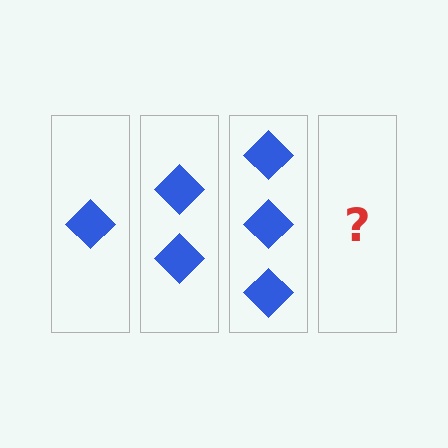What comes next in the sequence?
The next element should be 4 diamonds.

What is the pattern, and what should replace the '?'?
The pattern is that each step adds one more diamond. The '?' should be 4 diamonds.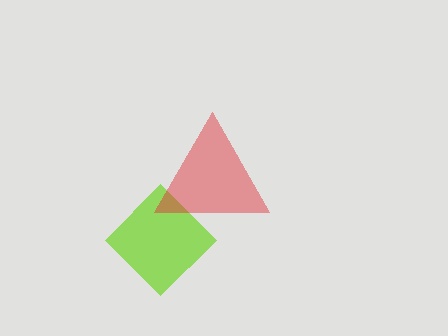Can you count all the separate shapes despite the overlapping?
Yes, there are 2 separate shapes.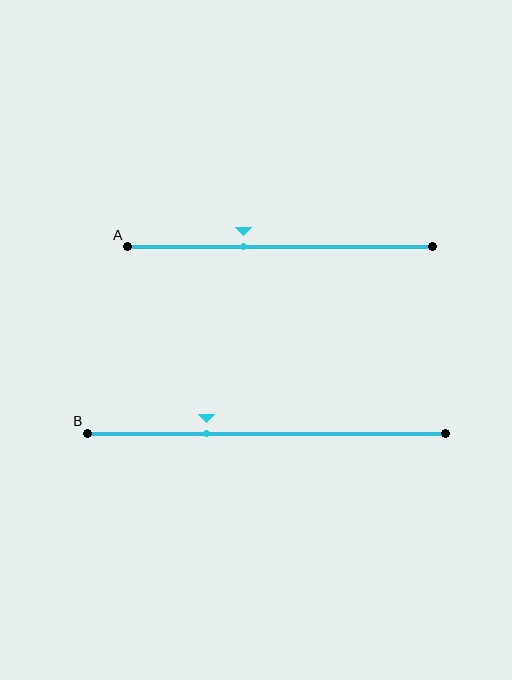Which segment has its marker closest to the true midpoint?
Segment A has its marker closest to the true midpoint.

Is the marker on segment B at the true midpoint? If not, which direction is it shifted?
No, the marker on segment B is shifted to the left by about 17% of the segment length.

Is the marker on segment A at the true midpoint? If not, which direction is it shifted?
No, the marker on segment A is shifted to the left by about 12% of the segment length.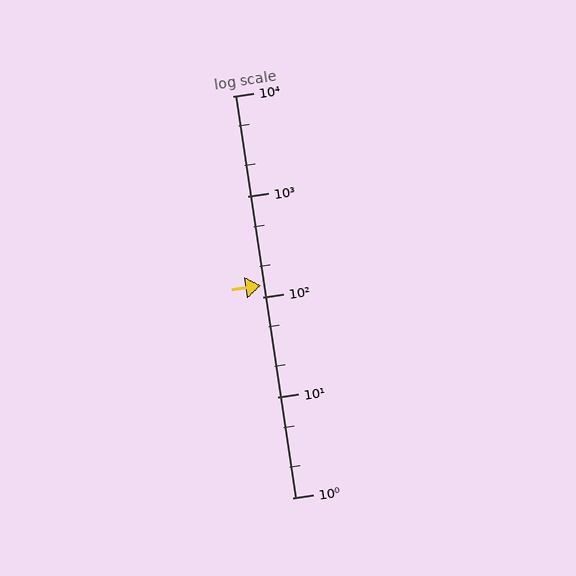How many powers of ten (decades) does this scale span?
The scale spans 4 decades, from 1 to 10000.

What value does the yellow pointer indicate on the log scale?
The pointer indicates approximately 130.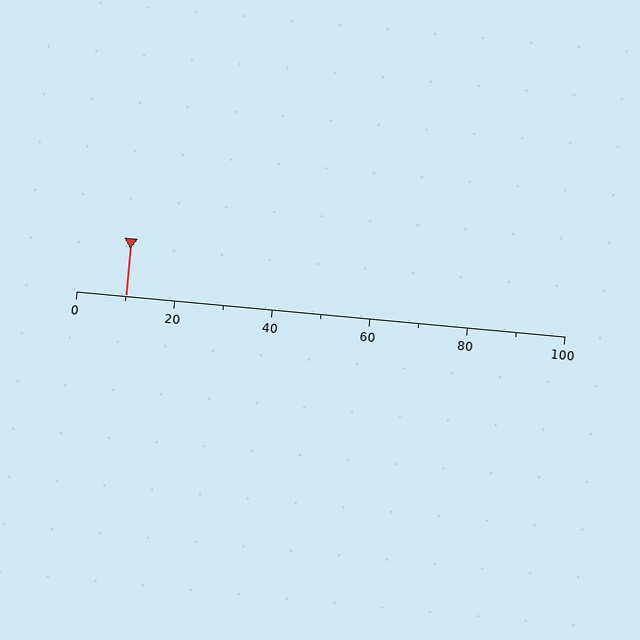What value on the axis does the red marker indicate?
The marker indicates approximately 10.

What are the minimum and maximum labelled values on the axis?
The axis runs from 0 to 100.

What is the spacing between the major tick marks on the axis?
The major ticks are spaced 20 apart.